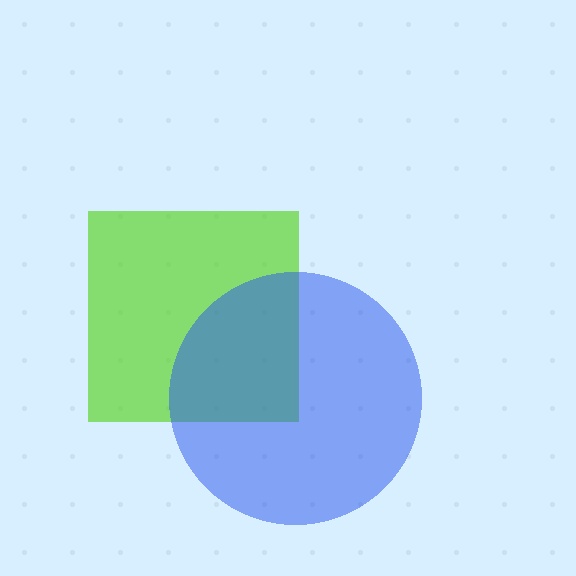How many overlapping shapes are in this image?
There are 2 overlapping shapes in the image.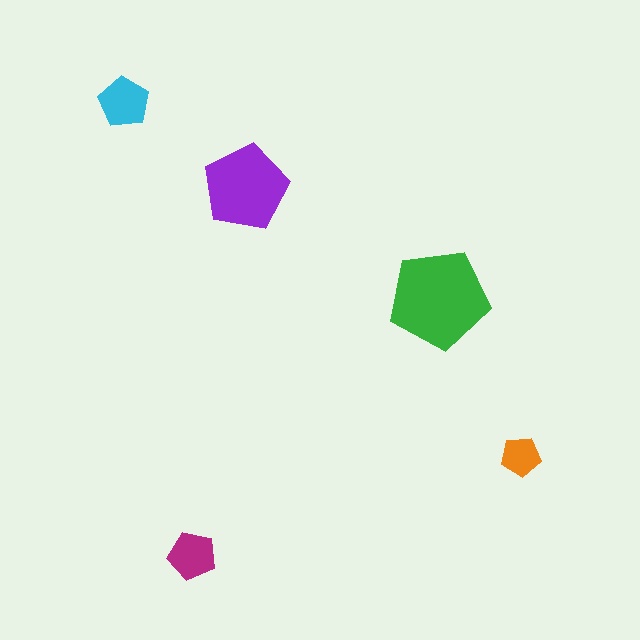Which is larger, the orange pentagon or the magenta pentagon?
The magenta one.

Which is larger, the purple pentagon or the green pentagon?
The green one.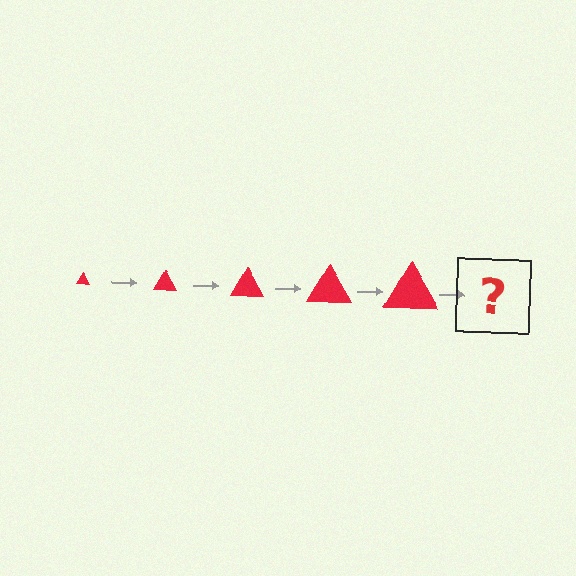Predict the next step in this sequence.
The next step is a red triangle, larger than the previous one.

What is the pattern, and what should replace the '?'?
The pattern is that the triangle gets progressively larger each step. The '?' should be a red triangle, larger than the previous one.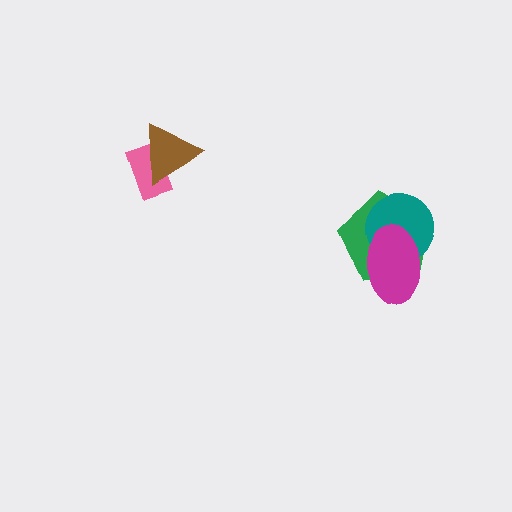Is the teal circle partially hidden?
Yes, it is partially covered by another shape.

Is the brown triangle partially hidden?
No, no other shape covers it.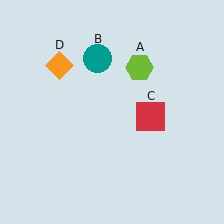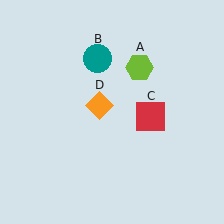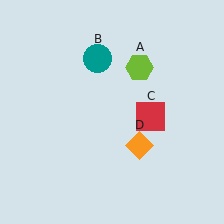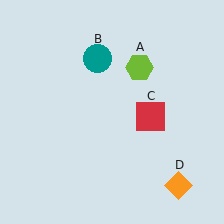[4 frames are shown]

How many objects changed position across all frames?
1 object changed position: orange diamond (object D).